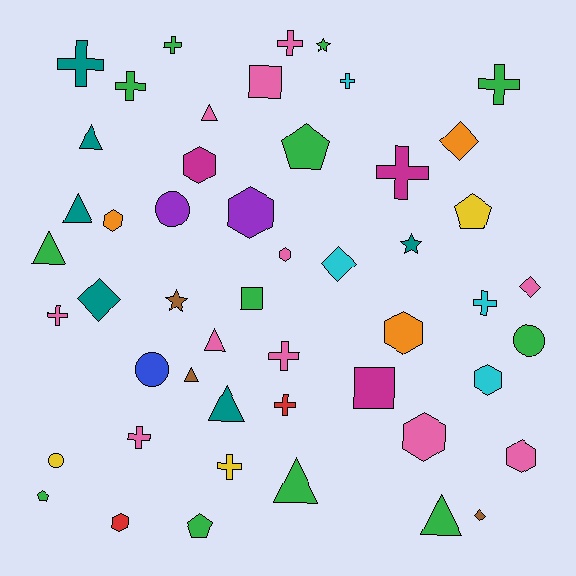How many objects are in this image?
There are 50 objects.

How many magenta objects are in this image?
There are 3 magenta objects.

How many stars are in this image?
There are 3 stars.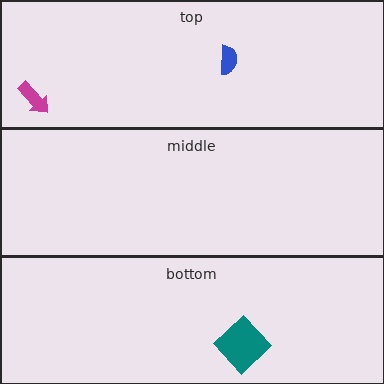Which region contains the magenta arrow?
The top region.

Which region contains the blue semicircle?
The top region.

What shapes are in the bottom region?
The teal diamond.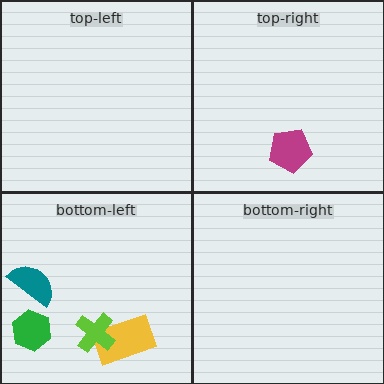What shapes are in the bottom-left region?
The yellow rectangle, the lime cross, the green hexagon, the teal semicircle.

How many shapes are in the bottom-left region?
4.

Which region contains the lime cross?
The bottom-left region.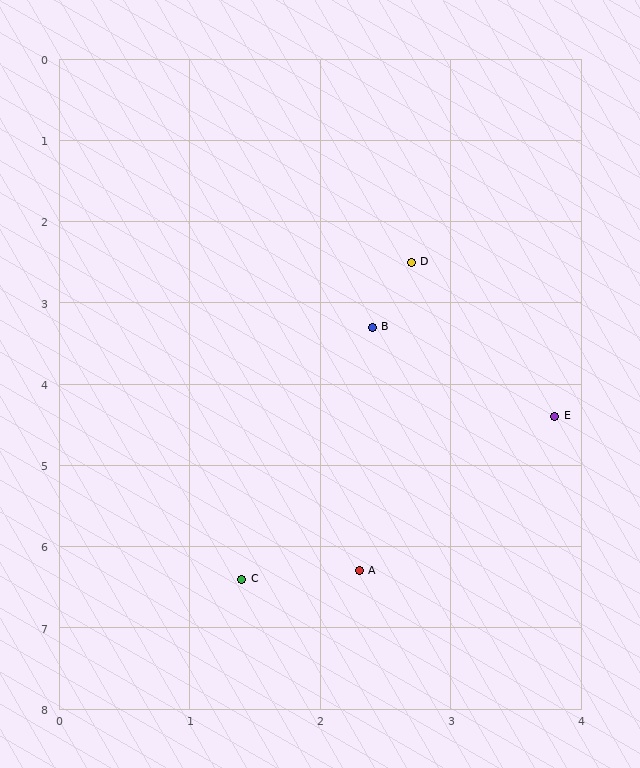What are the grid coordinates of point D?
Point D is at approximately (2.7, 2.5).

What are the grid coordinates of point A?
Point A is at approximately (2.3, 6.3).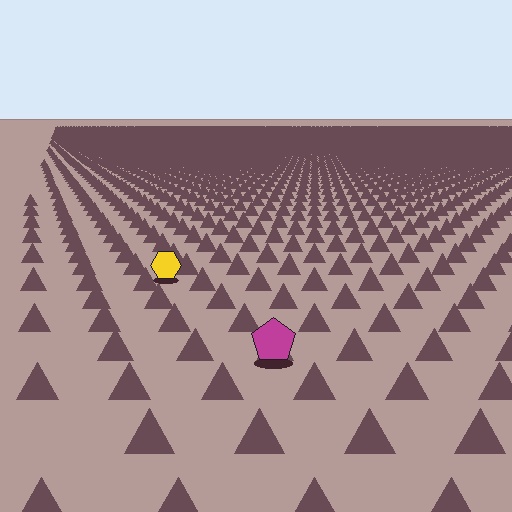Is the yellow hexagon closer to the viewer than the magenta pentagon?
No. The magenta pentagon is closer — you can tell from the texture gradient: the ground texture is coarser near it.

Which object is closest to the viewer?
The magenta pentagon is closest. The texture marks near it are larger and more spread out.